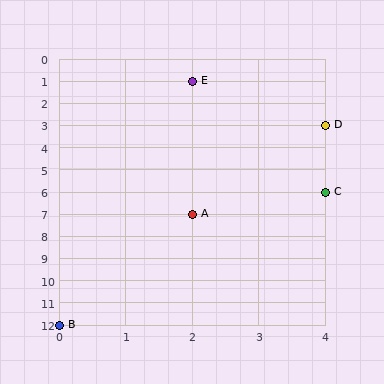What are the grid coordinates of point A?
Point A is at grid coordinates (2, 7).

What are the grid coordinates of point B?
Point B is at grid coordinates (0, 12).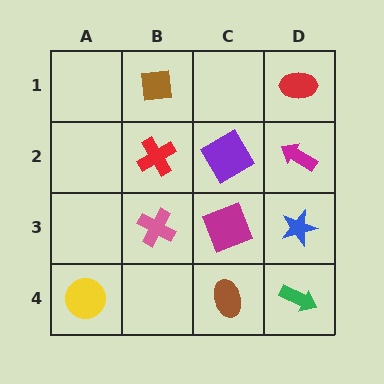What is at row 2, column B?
A red cross.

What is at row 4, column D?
A green arrow.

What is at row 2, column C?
A purple diamond.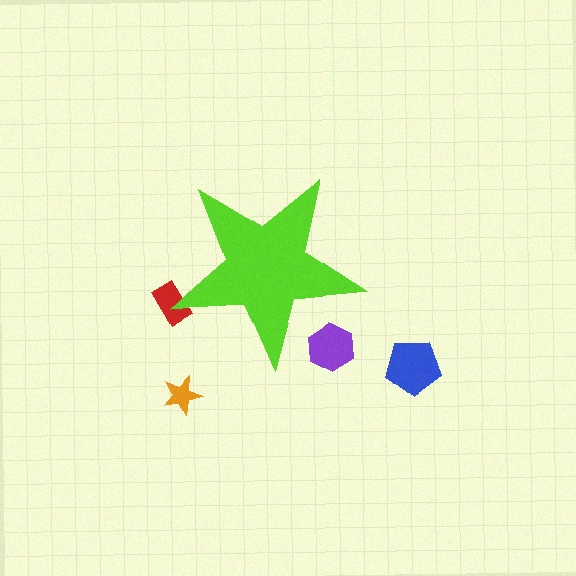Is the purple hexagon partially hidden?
Yes, the purple hexagon is partially hidden behind the lime star.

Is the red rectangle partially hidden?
Yes, the red rectangle is partially hidden behind the lime star.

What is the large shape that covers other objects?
A lime star.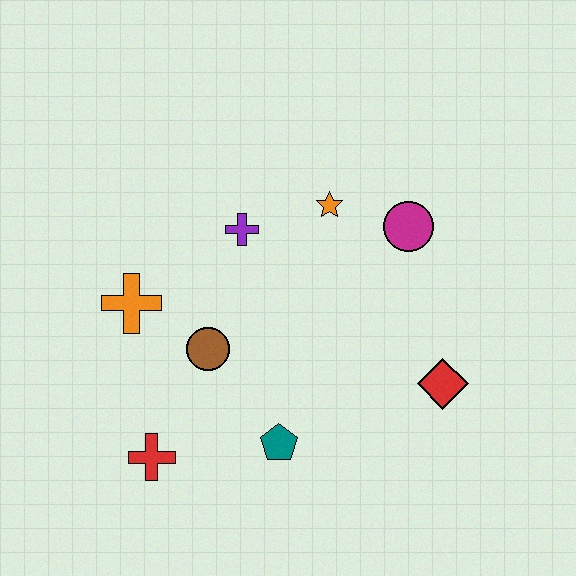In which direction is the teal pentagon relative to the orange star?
The teal pentagon is below the orange star.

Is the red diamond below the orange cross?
Yes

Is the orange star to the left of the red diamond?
Yes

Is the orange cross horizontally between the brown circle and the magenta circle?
No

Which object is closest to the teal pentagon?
The brown circle is closest to the teal pentagon.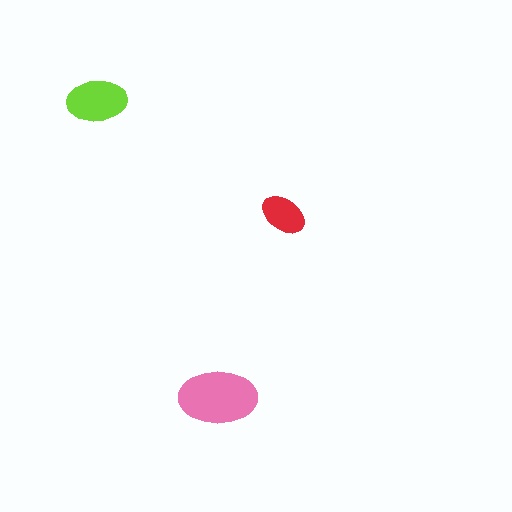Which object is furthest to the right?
The red ellipse is rightmost.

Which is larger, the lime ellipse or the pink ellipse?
The pink one.